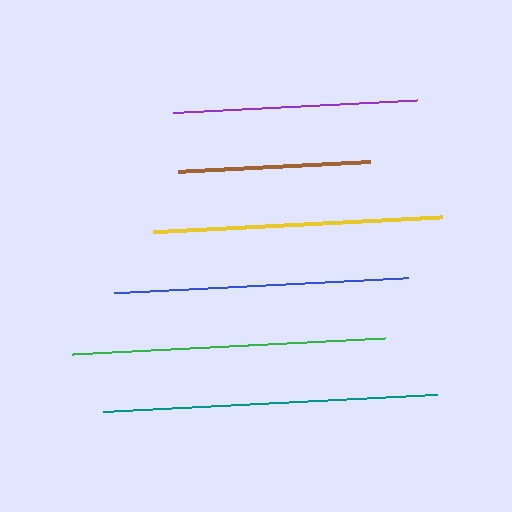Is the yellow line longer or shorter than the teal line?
The teal line is longer than the yellow line.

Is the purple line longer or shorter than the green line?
The green line is longer than the purple line.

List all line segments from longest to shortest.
From longest to shortest: teal, green, blue, yellow, purple, brown.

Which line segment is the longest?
The teal line is the longest at approximately 335 pixels.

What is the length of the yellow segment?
The yellow segment is approximately 290 pixels long.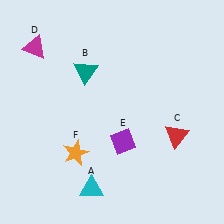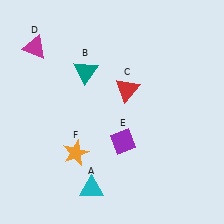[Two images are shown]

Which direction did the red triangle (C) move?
The red triangle (C) moved left.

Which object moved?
The red triangle (C) moved left.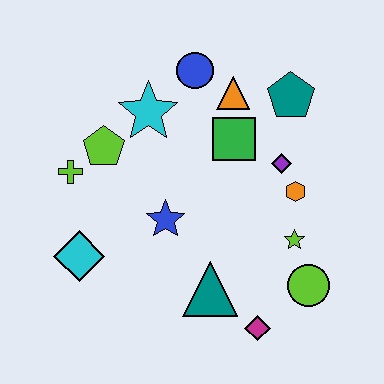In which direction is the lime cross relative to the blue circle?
The lime cross is to the left of the blue circle.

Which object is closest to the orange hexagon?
The purple diamond is closest to the orange hexagon.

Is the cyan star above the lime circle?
Yes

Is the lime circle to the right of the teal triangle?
Yes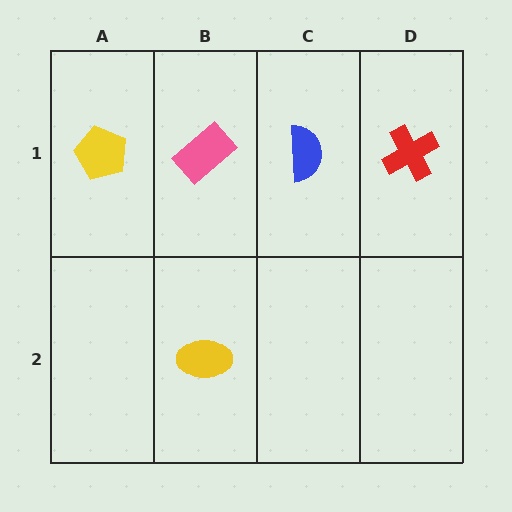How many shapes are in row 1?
4 shapes.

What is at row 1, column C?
A blue semicircle.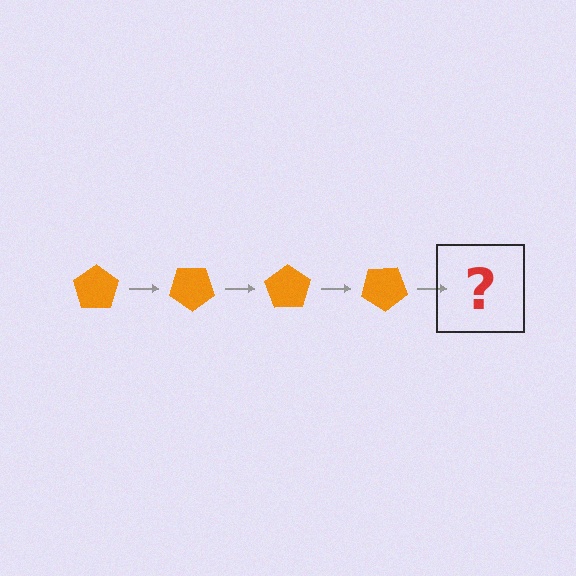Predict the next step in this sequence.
The next step is an orange pentagon rotated 140 degrees.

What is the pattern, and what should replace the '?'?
The pattern is that the pentagon rotates 35 degrees each step. The '?' should be an orange pentagon rotated 140 degrees.